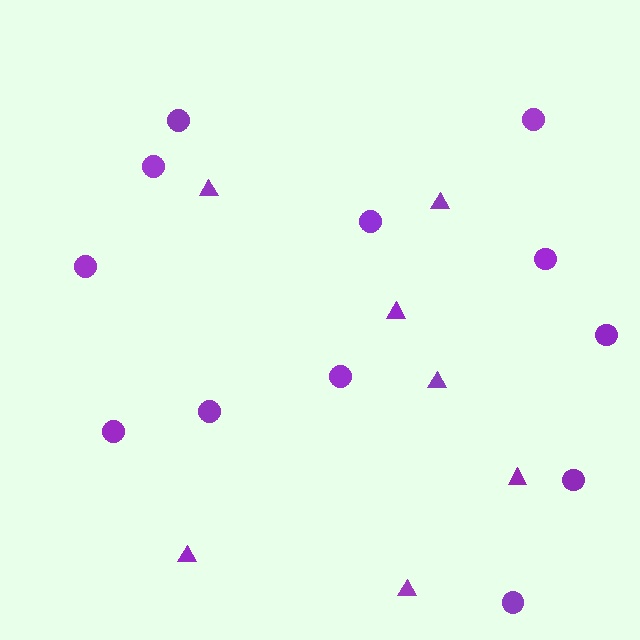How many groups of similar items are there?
There are 2 groups: one group of triangles (7) and one group of circles (12).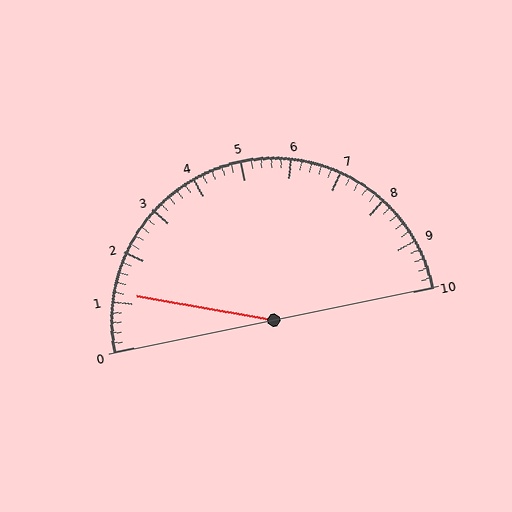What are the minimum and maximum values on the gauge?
The gauge ranges from 0 to 10.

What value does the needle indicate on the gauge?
The needle indicates approximately 1.2.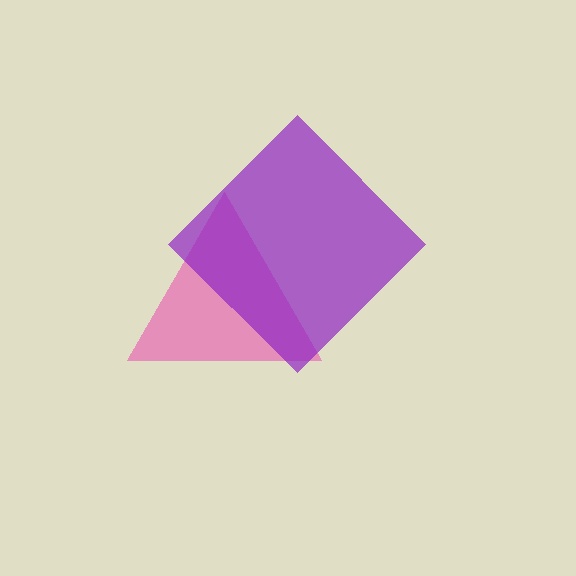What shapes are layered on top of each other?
The layered shapes are: a pink triangle, a purple diamond.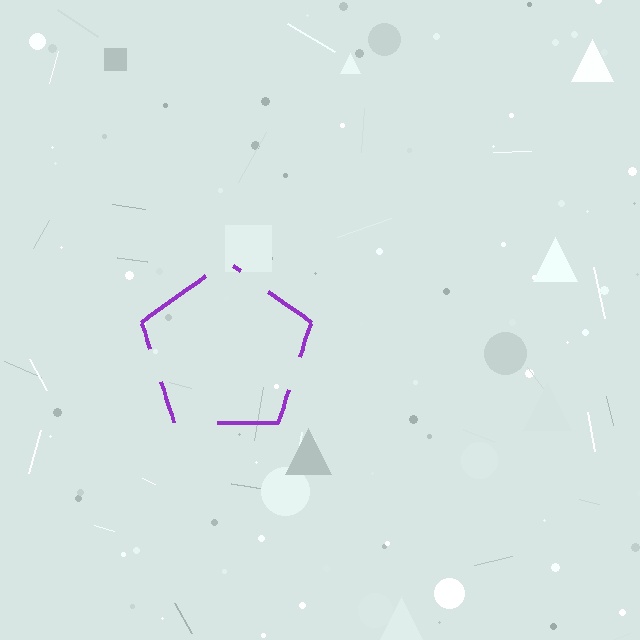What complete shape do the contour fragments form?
The contour fragments form a pentagon.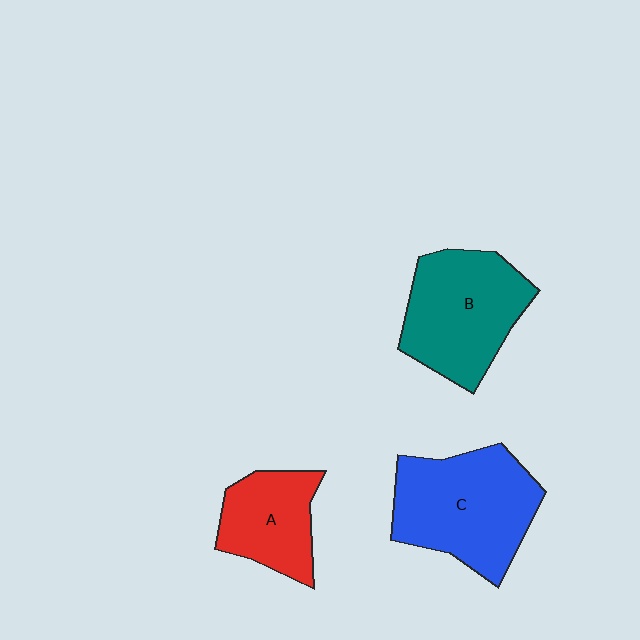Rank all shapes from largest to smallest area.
From largest to smallest: C (blue), B (teal), A (red).